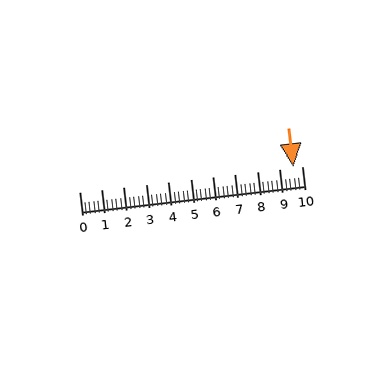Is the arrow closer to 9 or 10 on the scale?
The arrow is closer to 10.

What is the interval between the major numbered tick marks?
The major tick marks are spaced 1 units apart.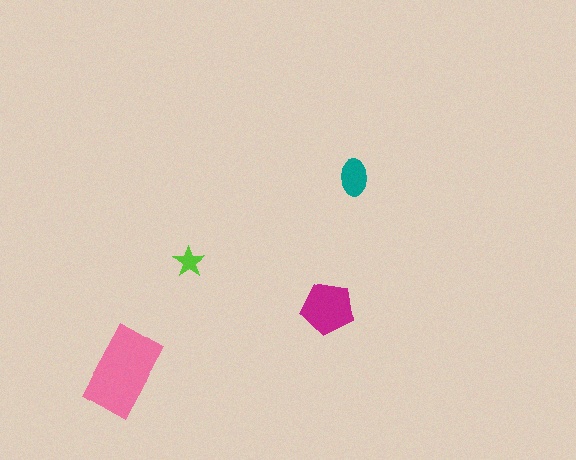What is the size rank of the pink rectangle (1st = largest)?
1st.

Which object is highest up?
The teal ellipse is topmost.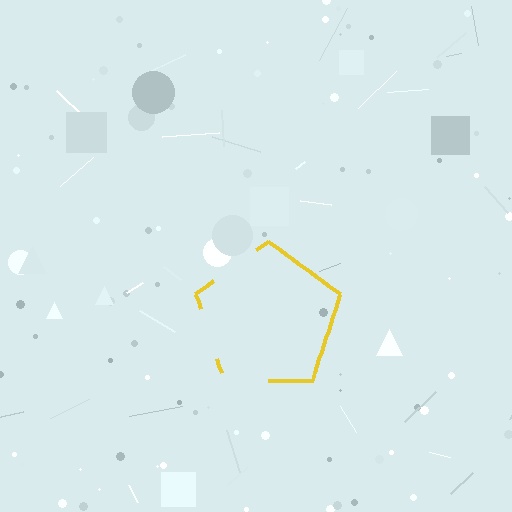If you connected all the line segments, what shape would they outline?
They would outline a pentagon.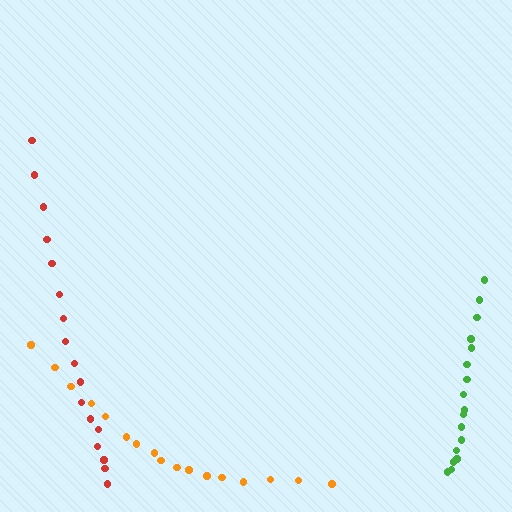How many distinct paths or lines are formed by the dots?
There are 3 distinct paths.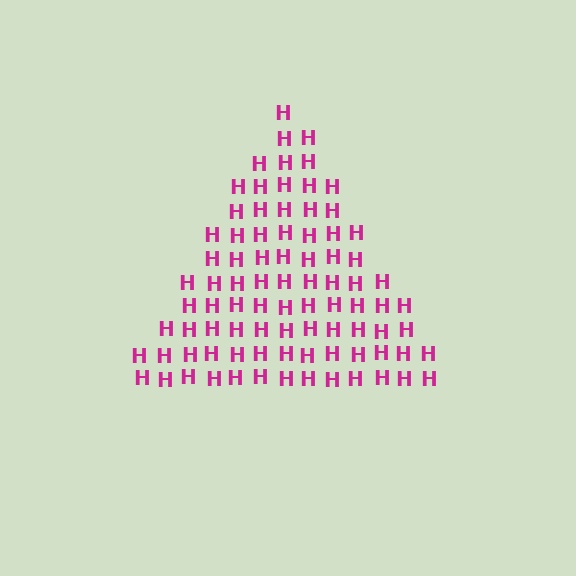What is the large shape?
The large shape is a triangle.